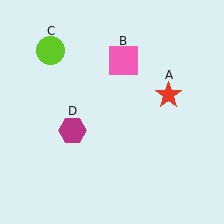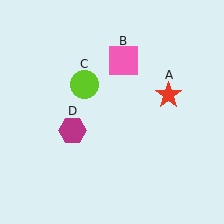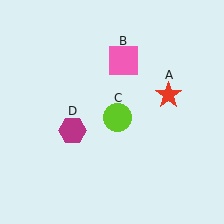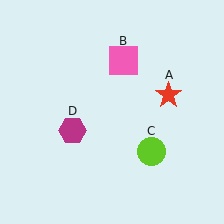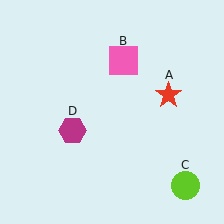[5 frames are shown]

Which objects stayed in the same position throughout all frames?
Red star (object A) and pink square (object B) and magenta hexagon (object D) remained stationary.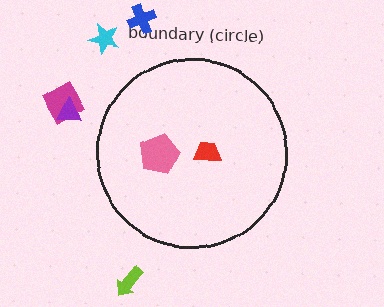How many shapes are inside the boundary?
2 inside, 5 outside.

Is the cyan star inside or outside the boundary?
Outside.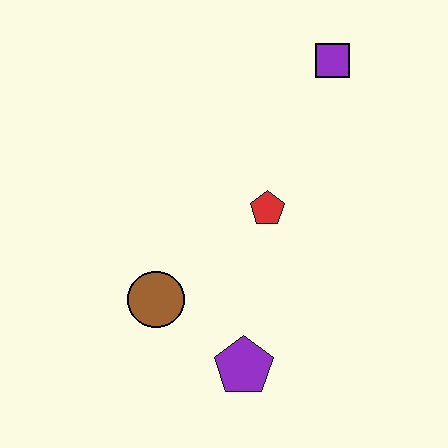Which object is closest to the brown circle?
The purple pentagon is closest to the brown circle.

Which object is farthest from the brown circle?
The purple square is farthest from the brown circle.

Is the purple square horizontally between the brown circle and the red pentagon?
No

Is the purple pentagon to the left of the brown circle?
No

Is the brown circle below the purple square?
Yes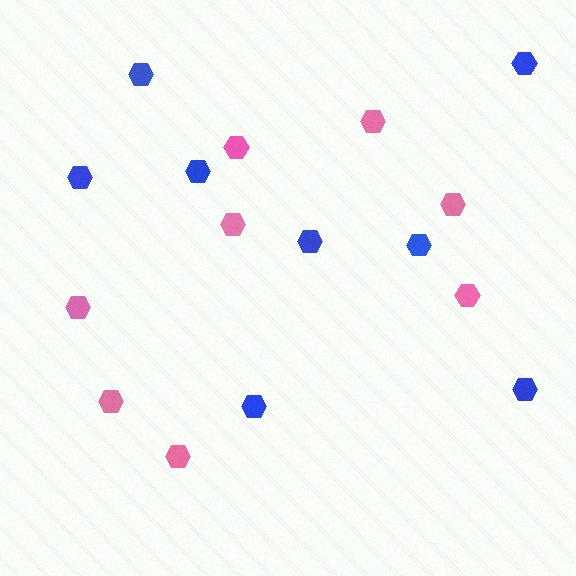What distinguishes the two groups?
There are 2 groups: one group of pink hexagons (8) and one group of blue hexagons (8).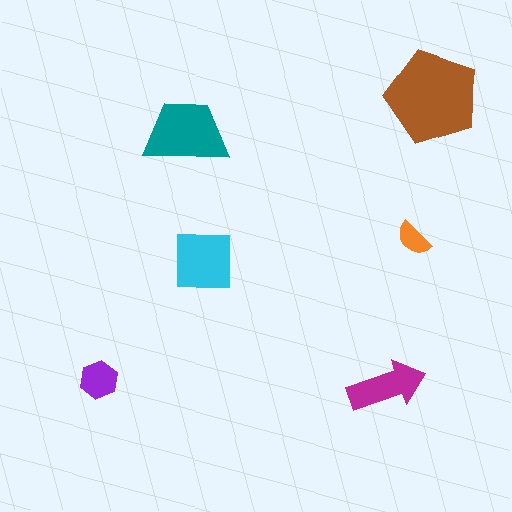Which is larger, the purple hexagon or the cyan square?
The cyan square.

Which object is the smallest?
The orange semicircle.